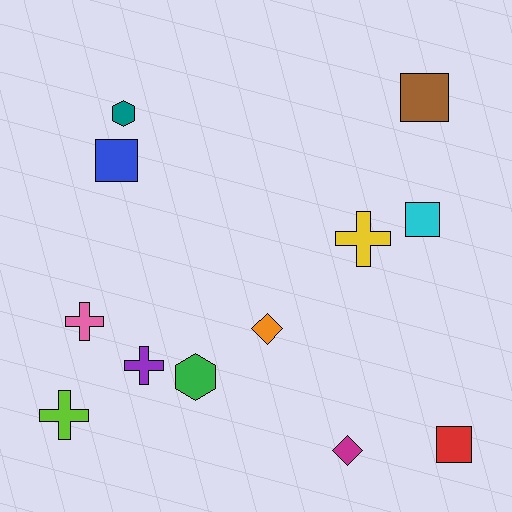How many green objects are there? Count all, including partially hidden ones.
There is 1 green object.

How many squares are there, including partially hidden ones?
There are 4 squares.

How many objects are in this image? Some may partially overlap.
There are 12 objects.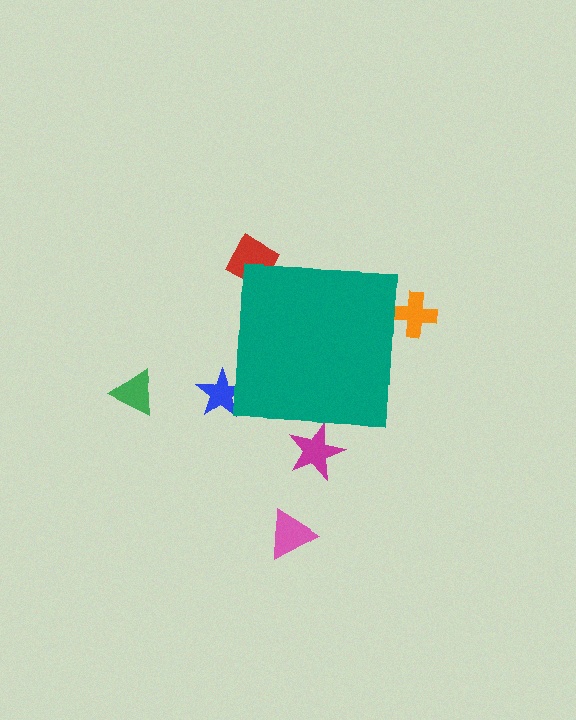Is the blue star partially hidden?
Yes, the blue star is partially hidden behind the teal square.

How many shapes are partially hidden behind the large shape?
4 shapes are partially hidden.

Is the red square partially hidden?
Yes, the red square is partially hidden behind the teal square.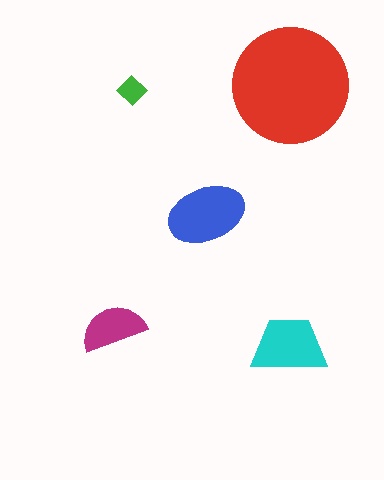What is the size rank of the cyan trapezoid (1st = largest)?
3rd.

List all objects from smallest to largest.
The green diamond, the magenta semicircle, the cyan trapezoid, the blue ellipse, the red circle.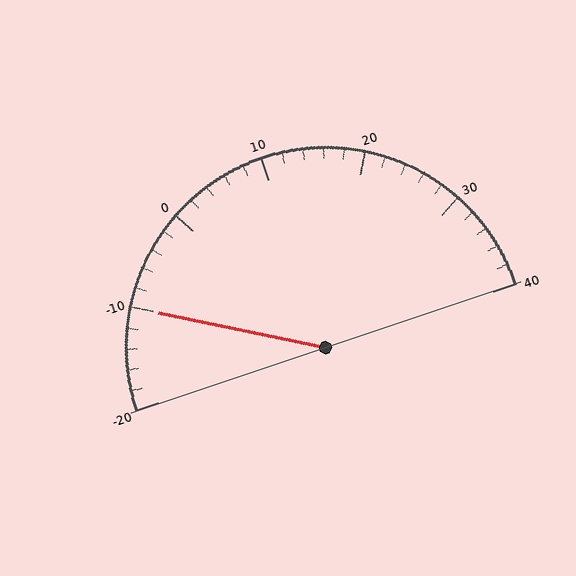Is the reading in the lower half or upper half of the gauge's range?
The reading is in the lower half of the range (-20 to 40).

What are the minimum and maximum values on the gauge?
The gauge ranges from -20 to 40.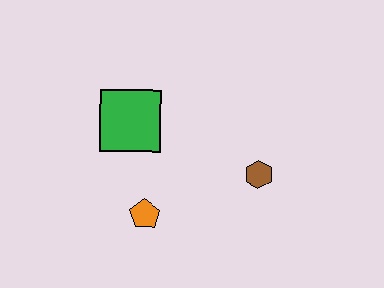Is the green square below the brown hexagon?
No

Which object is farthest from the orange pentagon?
The brown hexagon is farthest from the orange pentagon.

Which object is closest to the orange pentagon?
The green square is closest to the orange pentagon.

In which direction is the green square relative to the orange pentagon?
The green square is above the orange pentagon.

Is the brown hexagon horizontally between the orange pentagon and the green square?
No